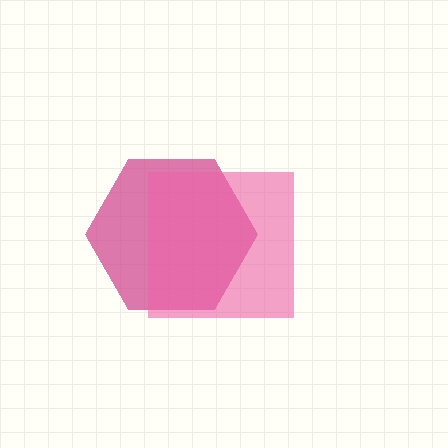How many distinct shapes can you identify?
There are 2 distinct shapes: a magenta hexagon, a pink square.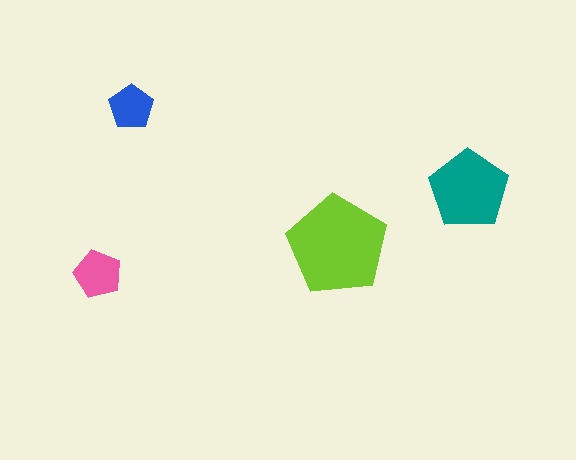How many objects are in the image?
There are 4 objects in the image.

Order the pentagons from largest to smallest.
the lime one, the teal one, the pink one, the blue one.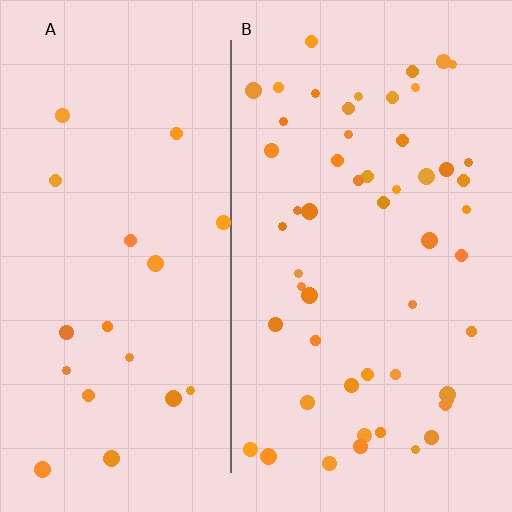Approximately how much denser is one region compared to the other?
Approximately 2.7× — region B over region A.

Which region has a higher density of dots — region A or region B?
B (the right).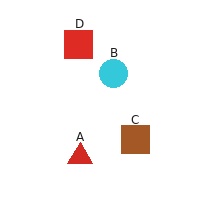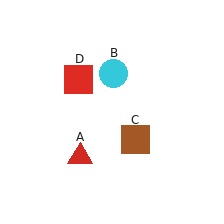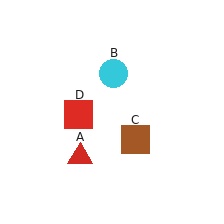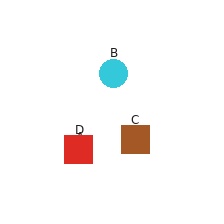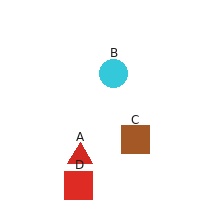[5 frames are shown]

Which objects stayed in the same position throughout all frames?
Red triangle (object A) and cyan circle (object B) and brown square (object C) remained stationary.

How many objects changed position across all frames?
1 object changed position: red square (object D).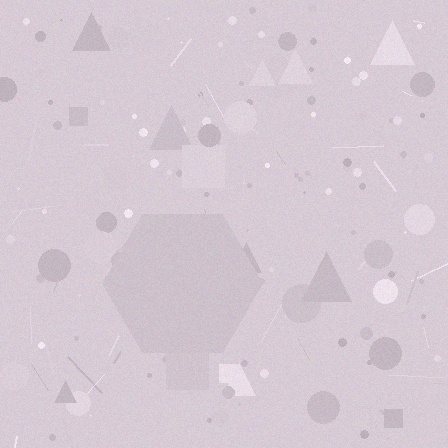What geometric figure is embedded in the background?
A hexagon is embedded in the background.